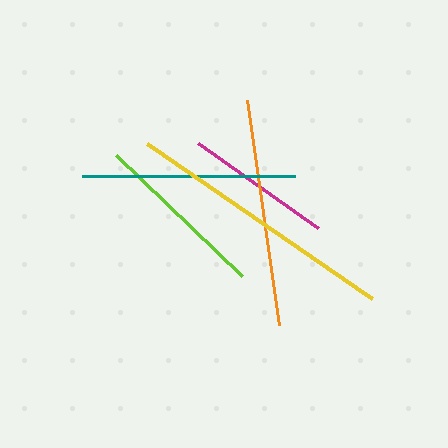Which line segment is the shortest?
The magenta line is the shortest at approximately 147 pixels.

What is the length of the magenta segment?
The magenta segment is approximately 147 pixels long.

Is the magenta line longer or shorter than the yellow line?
The yellow line is longer than the magenta line.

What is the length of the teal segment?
The teal segment is approximately 213 pixels long.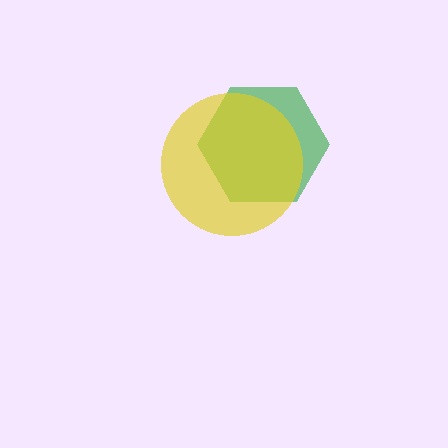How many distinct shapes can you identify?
There are 2 distinct shapes: a green hexagon, a yellow circle.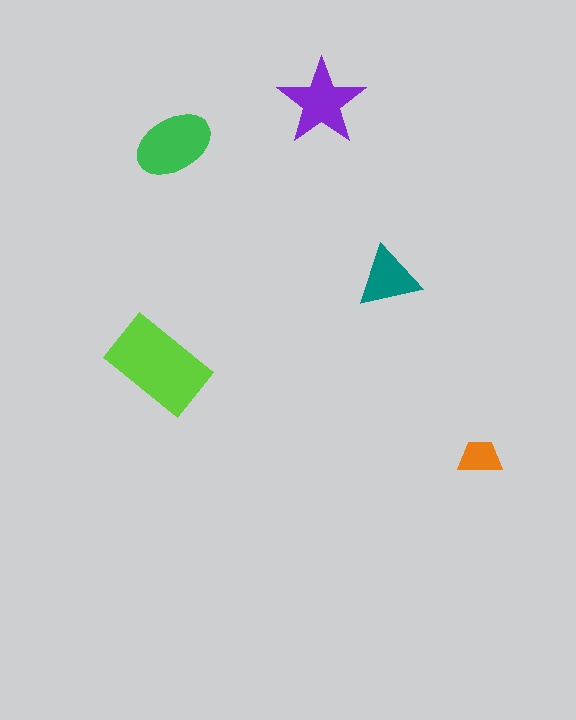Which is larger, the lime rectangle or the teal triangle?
The lime rectangle.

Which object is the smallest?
The orange trapezoid.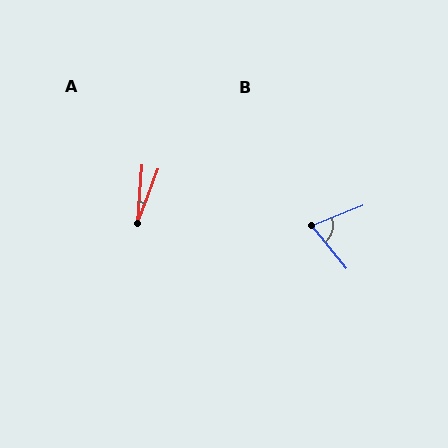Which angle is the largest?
B, at approximately 72 degrees.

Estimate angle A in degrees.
Approximately 16 degrees.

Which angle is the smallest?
A, at approximately 16 degrees.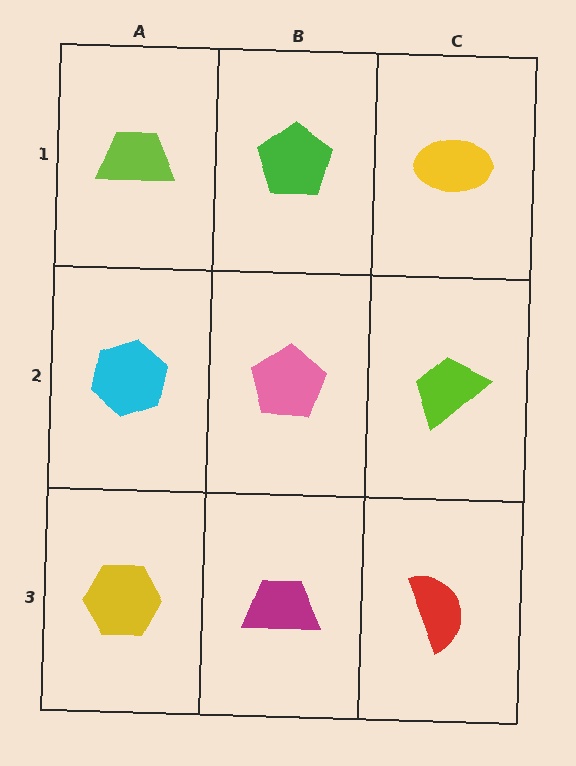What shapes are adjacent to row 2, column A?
A lime trapezoid (row 1, column A), a yellow hexagon (row 3, column A), a pink pentagon (row 2, column B).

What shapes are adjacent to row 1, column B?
A pink pentagon (row 2, column B), a lime trapezoid (row 1, column A), a yellow ellipse (row 1, column C).